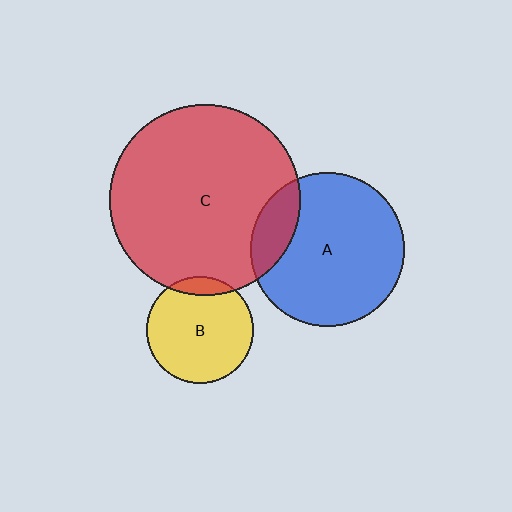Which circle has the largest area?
Circle C (red).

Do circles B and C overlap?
Yes.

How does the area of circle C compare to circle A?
Approximately 1.5 times.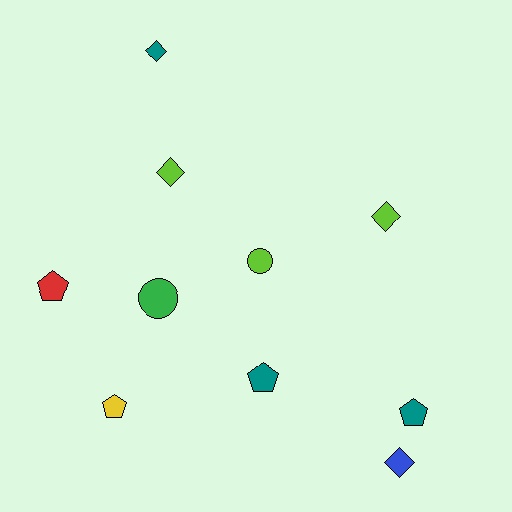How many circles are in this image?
There are 2 circles.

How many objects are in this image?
There are 10 objects.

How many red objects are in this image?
There is 1 red object.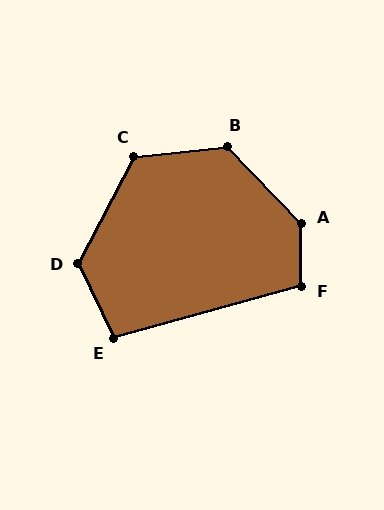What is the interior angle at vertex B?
Approximately 128 degrees (obtuse).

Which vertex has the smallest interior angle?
E, at approximately 100 degrees.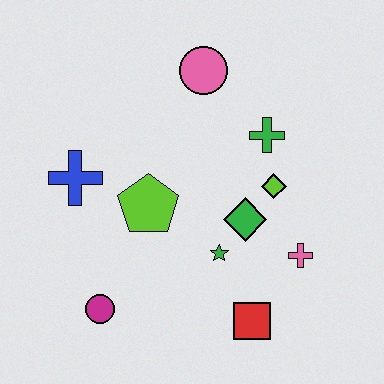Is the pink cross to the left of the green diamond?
No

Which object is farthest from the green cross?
The magenta circle is farthest from the green cross.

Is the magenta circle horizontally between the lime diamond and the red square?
No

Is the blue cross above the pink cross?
Yes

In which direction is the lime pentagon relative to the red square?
The lime pentagon is above the red square.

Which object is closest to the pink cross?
The green diamond is closest to the pink cross.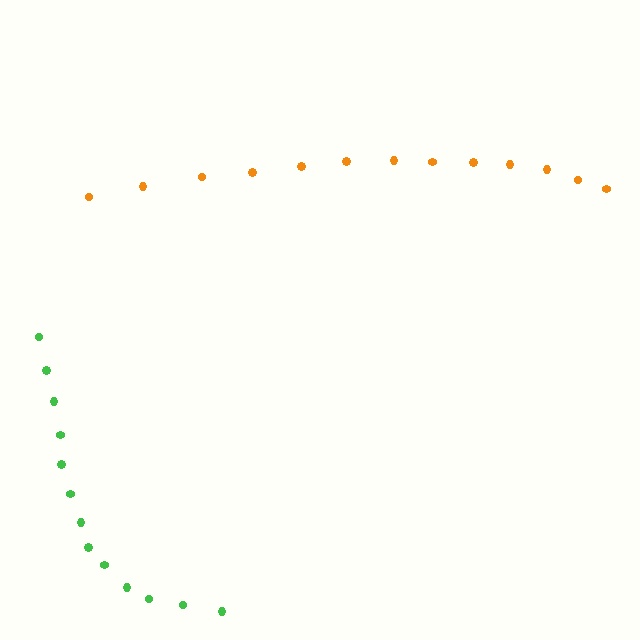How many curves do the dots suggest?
There are 2 distinct paths.